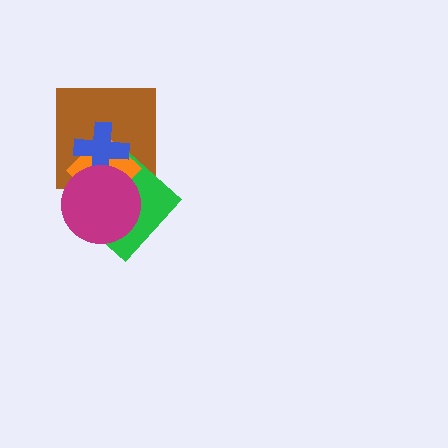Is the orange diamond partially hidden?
Yes, it is partially covered by another shape.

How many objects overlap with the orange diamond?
4 objects overlap with the orange diamond.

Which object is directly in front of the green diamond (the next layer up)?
The orange diamond is directly in front of the green diamond.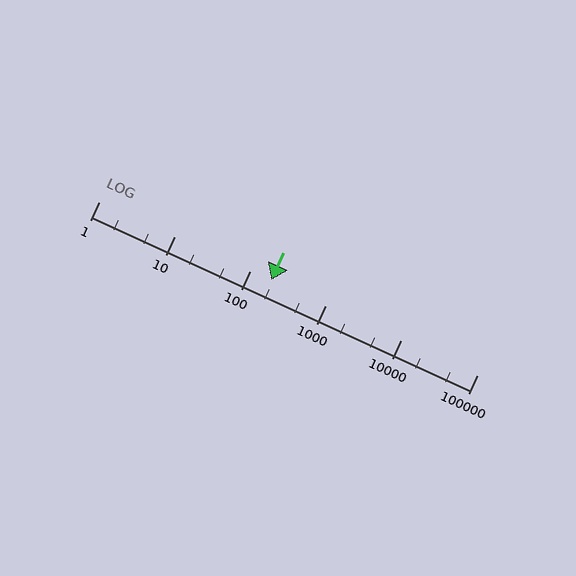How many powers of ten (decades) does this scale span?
The scale spans 5 decades, from 1 to 100000.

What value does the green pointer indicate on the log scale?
The pointer indicates approximately 190.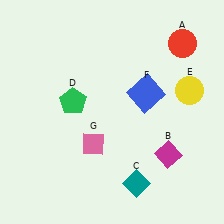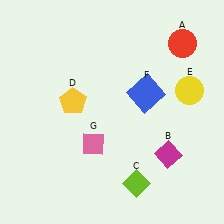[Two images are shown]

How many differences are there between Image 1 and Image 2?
There are 2 differences between the two images.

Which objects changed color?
C changed from teal to lime. D changed from green to yellow.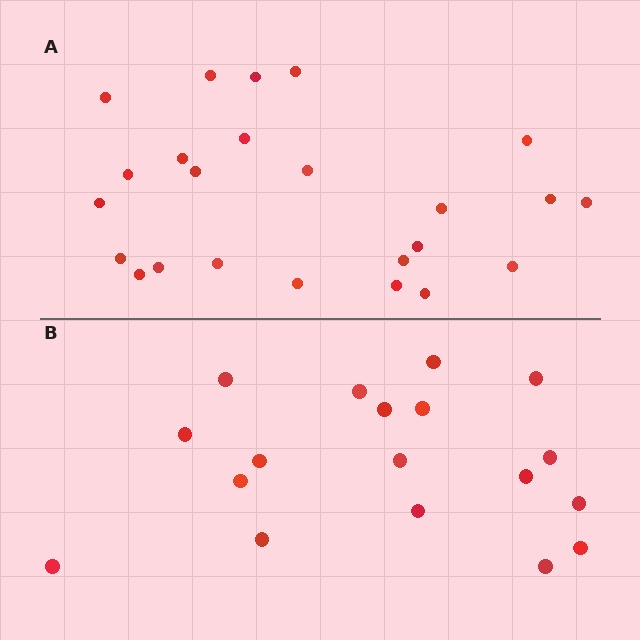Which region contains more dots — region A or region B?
Region A (the top region) has more dots.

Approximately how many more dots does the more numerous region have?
Region A has about 6 more dots than region B.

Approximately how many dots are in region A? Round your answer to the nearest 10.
About 20 dots. (The exact count is 24, which rounds to 20.)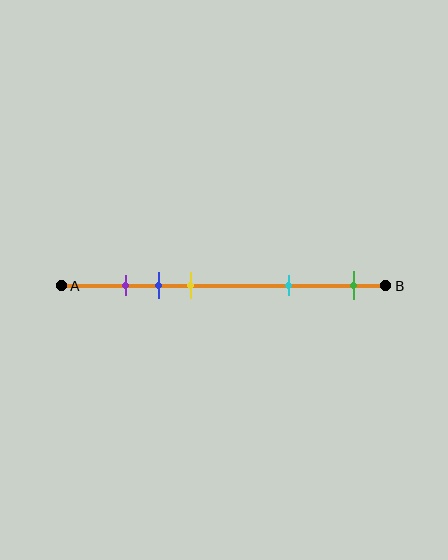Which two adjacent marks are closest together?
The purple and blue marks are the closest adjacent pair.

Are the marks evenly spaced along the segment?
No, the marks are not evenly spaced.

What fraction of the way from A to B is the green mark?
The green mark is approximately 90% (0.9) of the way from A to B.